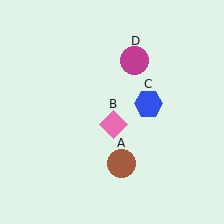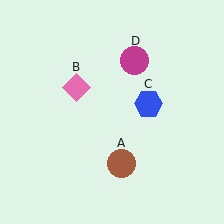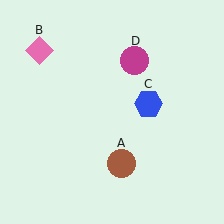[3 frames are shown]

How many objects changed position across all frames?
1 object changed position: pink diamond (object B).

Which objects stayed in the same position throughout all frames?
Brown circle (object A) and blue hexagon (object C) and magenta circle (object D) remained stationary.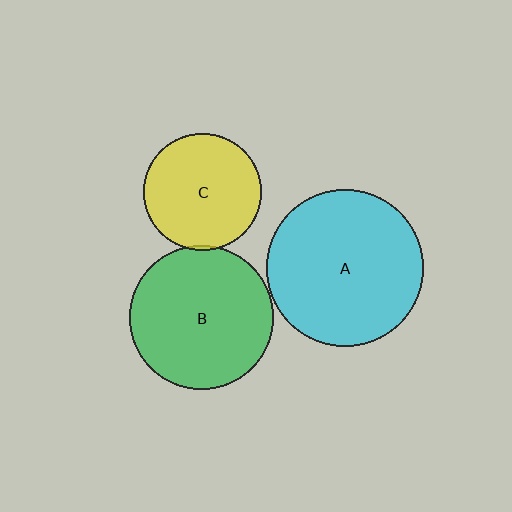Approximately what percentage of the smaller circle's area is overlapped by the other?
Approximately 5%.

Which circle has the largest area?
Circle A (cyan).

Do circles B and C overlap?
Yes.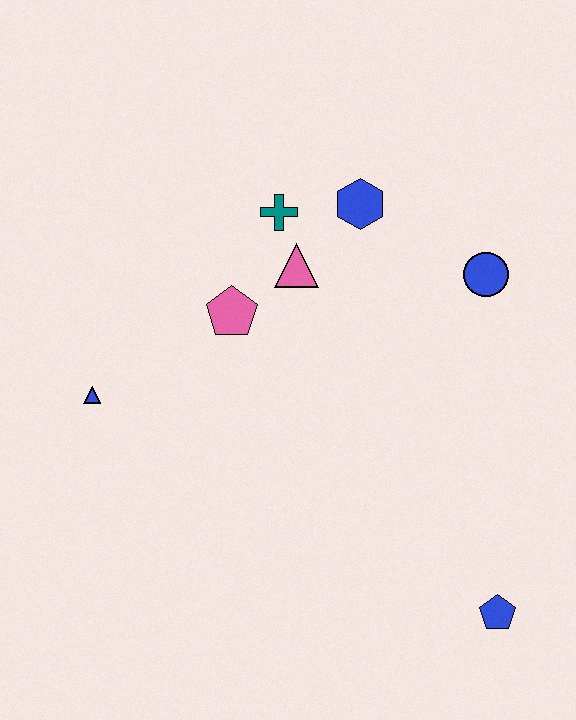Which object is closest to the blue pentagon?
The blue circle is closest to the blue pentagon.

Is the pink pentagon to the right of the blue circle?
No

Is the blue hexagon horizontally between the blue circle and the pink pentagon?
Yes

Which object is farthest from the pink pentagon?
The blue pentagon is farthest from the pink pentagon.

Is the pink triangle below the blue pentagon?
No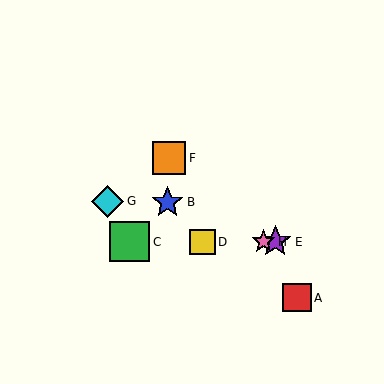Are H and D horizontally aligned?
Yes, both are at y≈242.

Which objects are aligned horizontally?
Objects C, D, E, H are aligned horizontally.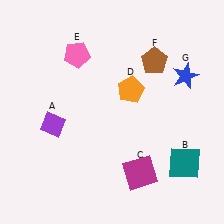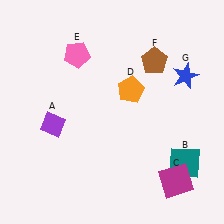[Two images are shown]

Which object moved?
The magenta square (C) moved right.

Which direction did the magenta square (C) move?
The magenta square (C) moved right.